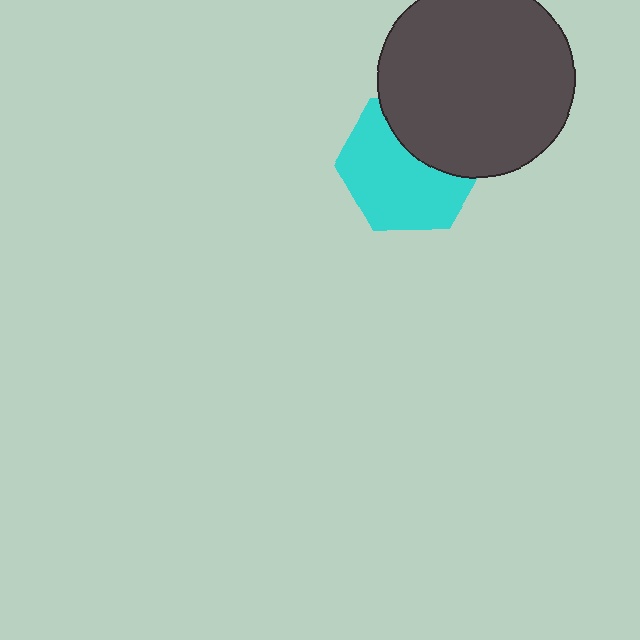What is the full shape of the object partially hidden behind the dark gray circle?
The partially hidden object is a cyan hexagon.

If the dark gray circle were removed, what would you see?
You would see the complete cyan hexagon.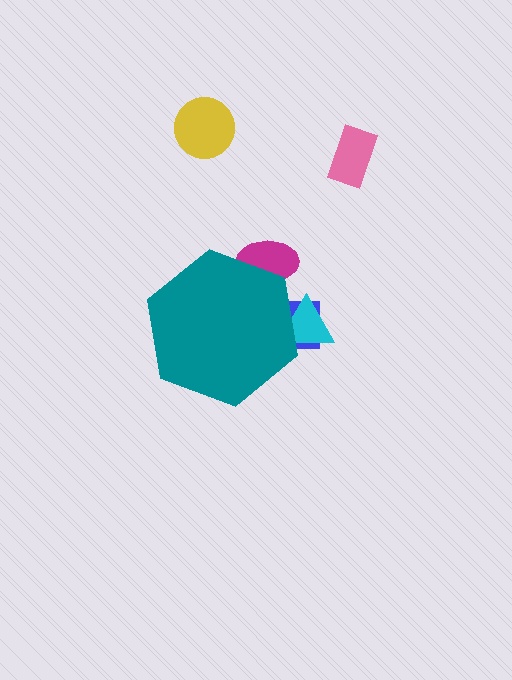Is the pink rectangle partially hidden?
No, the pink rectangle is fully visible.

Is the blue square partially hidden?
Yes, the blue square is partially hidden behind the teal hexagon.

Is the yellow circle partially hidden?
No, the yellow circle is fully visible.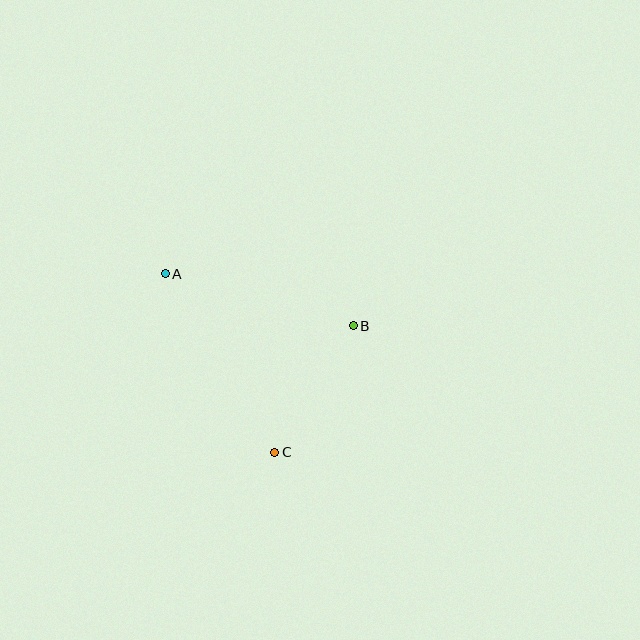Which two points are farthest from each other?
Points A and C are farthest from each other.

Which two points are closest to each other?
Points B and C are closest to each other.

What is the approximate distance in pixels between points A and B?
The distance between A and B is approximately 195 pixels.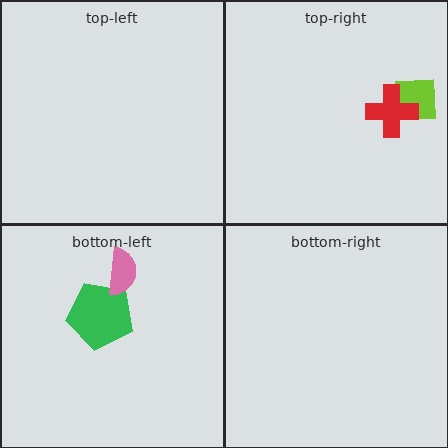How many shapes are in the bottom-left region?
2.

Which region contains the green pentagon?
The bottom-left region.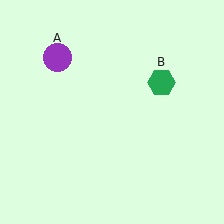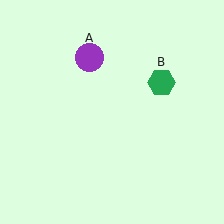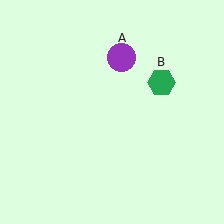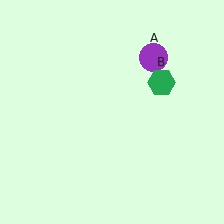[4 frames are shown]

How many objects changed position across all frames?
1 object changed position: purple circle (object A).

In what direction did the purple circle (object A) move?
The purple circle (object A) moved right.